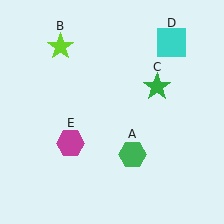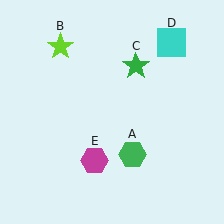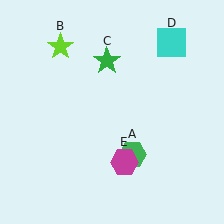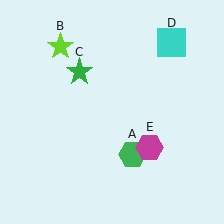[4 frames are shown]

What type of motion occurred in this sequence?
The green star (object C), magenta hexagon (object E) rotated counterclockwise around the center of the scene.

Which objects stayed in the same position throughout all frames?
Green hexagon (object A) and lime star (object B) and cyan square (object D) remained stationary.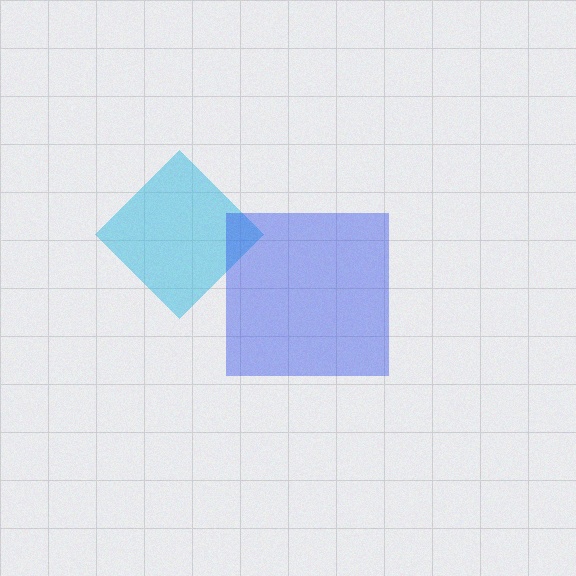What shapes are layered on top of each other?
The layered shapes are: a cyan diamond, a blue square.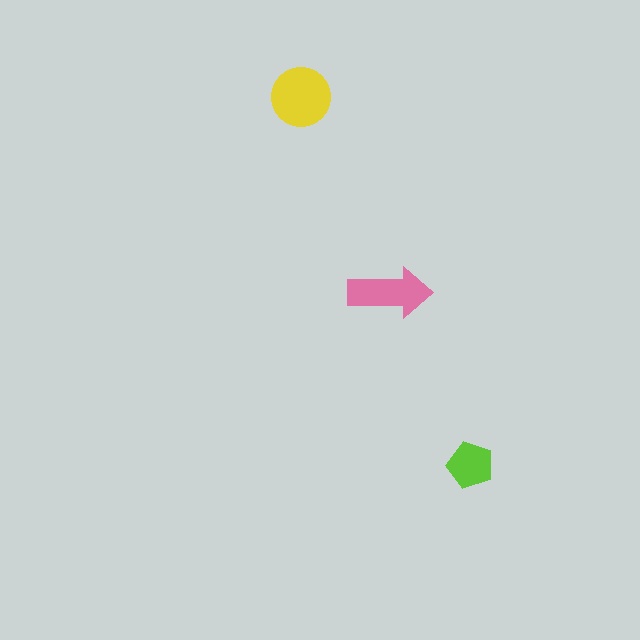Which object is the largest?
The yellow circle.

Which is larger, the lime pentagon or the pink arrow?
The pink arrow.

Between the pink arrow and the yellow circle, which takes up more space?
The yellow circle.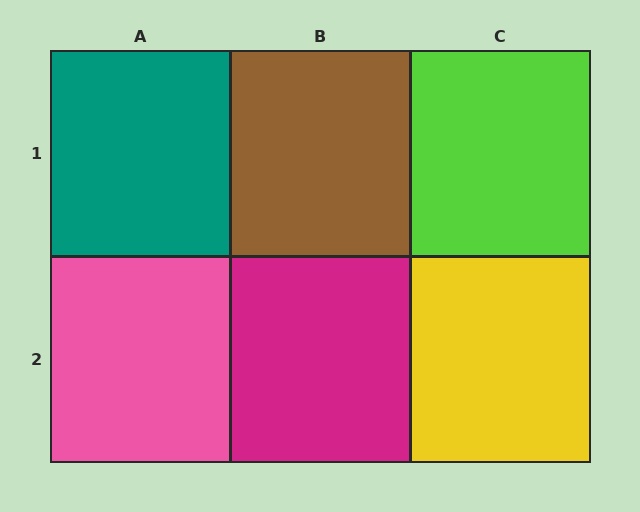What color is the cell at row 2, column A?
Pink.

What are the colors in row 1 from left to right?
Teal, brown, lime.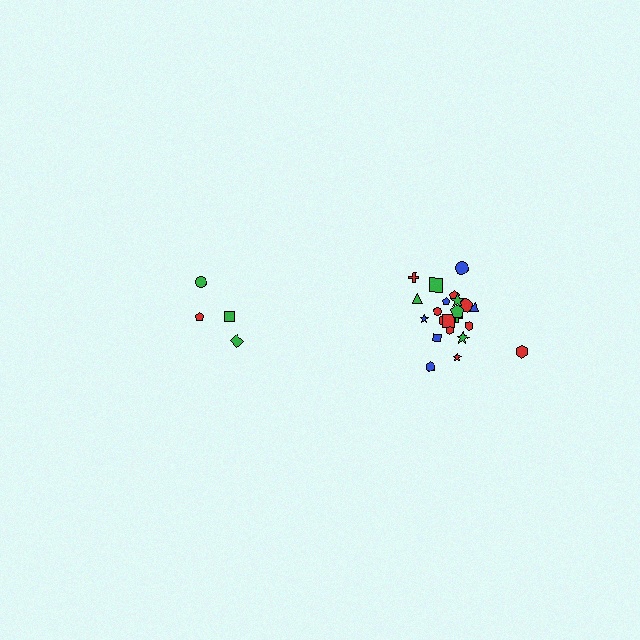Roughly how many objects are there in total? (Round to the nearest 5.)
Roughly 25 objects in total.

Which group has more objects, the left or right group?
The right group.